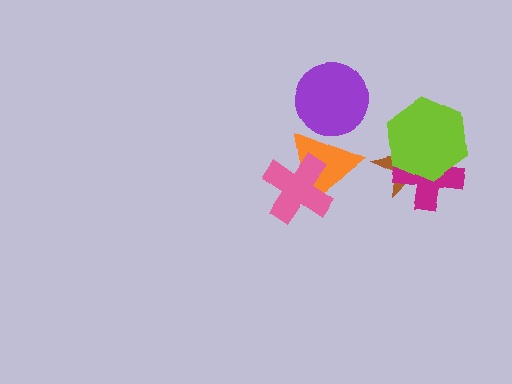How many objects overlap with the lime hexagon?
2 objects overlap with the lime hexagon.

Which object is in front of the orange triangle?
The pink cross is in front of the orange triangle.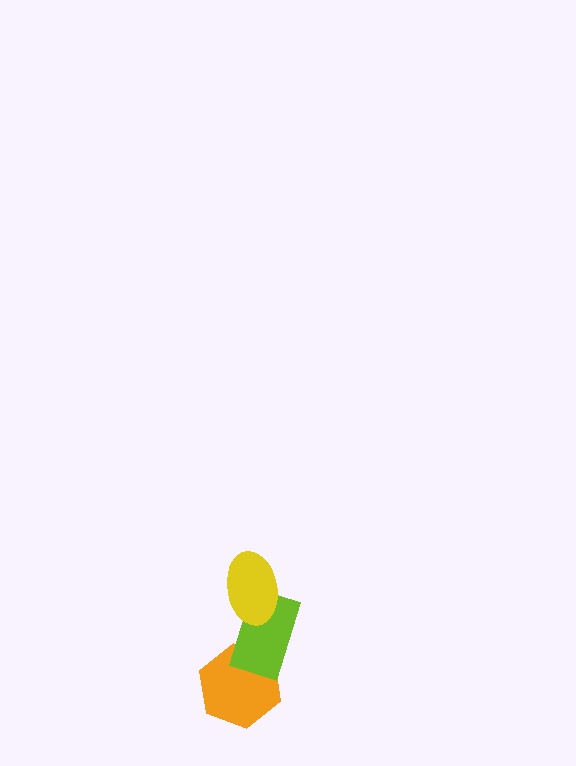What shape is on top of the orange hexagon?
The lime rectangle is on top of the orange hexagon.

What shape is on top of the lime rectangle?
The yellow ellipse is on top of the lime rectangle.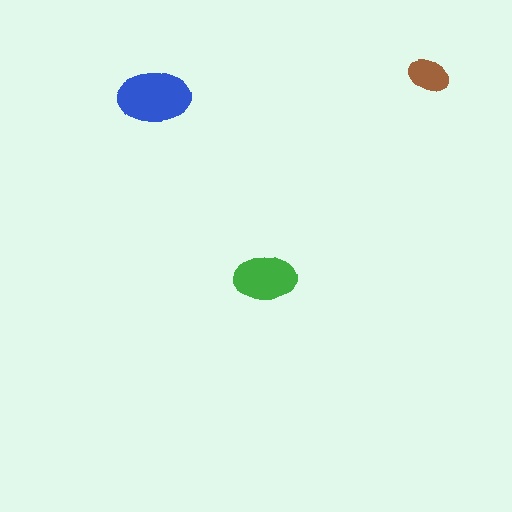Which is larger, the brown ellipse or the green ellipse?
The green one.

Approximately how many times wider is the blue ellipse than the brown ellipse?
About 1.5 times wider.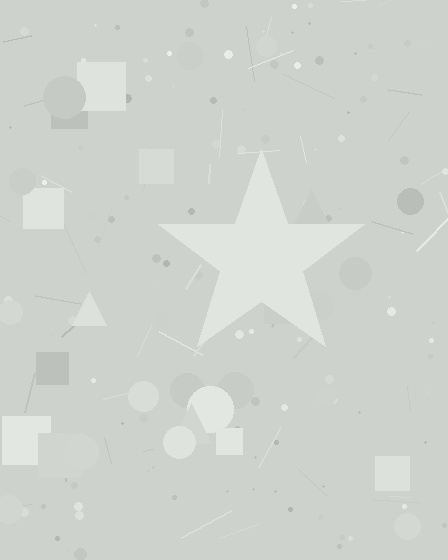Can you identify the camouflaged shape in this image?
The camouflaged shape is a star.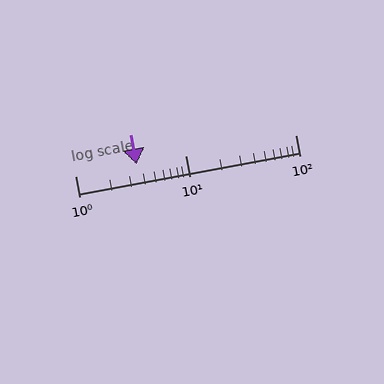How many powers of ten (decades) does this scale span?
The scale spans 2 decades, from 1 to 100.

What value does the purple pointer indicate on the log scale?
The pointer indicates approximately 3.6.